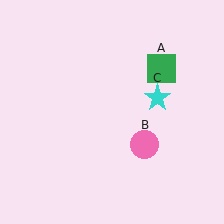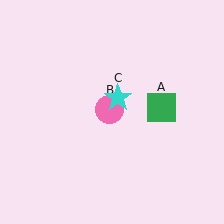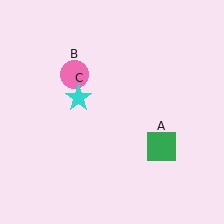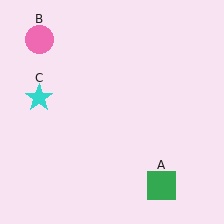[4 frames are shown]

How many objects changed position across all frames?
3 objects changed position: green square (object A), pink circle (object B), cyan star (object C).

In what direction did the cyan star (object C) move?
The cyan star (object C) moved left.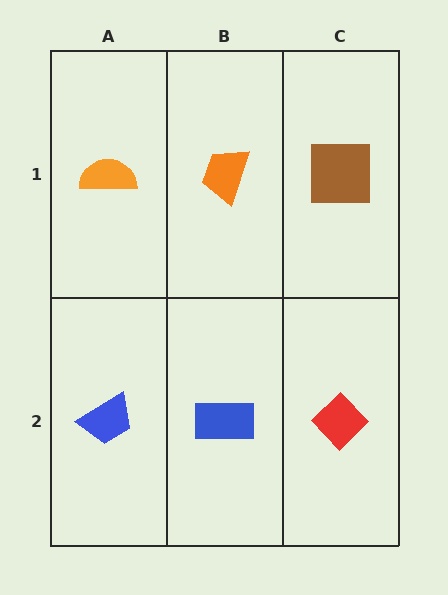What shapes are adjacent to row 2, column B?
An orange trapezoid (row 1, column B), a blue trapezoid (row 2, column A), a red diamond (row 2, column C).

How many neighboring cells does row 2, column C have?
2.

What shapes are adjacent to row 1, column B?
A blue rectangle (row 2, column B), an orange semicircle (row 1, column A), a brown square (row 1, column C).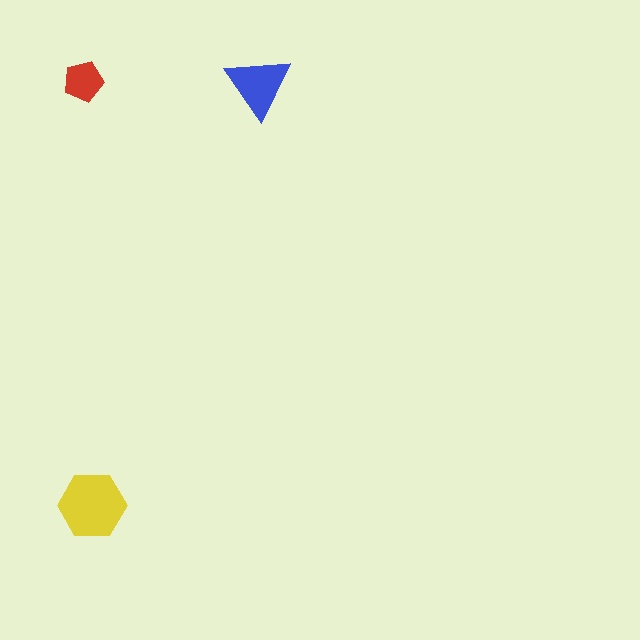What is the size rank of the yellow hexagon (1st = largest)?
1st.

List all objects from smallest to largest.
The red pentagon, the blue triangle, the yellow hexagon.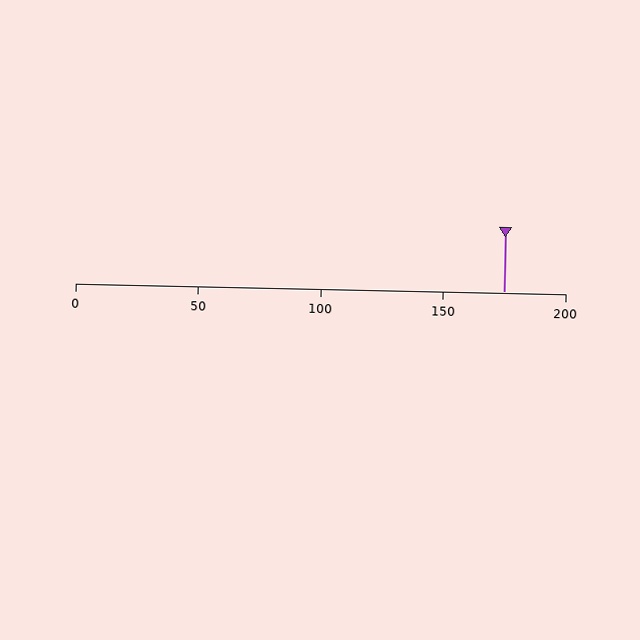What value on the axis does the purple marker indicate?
The marker indicates approximately 175.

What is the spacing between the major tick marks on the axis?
The major ticks are spaced 50 apart.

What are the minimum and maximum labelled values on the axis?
The axis runs from 0 to 200.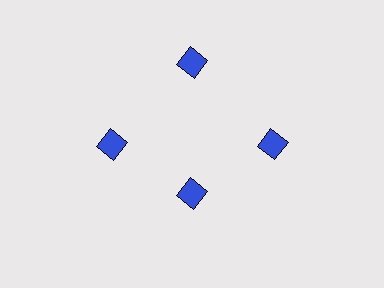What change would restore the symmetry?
The symmetry would be restored by moving it outward, back onto the ring so that all 4 diamonds sit at equal angles and equal distance from the center.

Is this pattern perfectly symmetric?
No. The 4 blue diamonds are arranged in a ring, but one element near the 6 o'clock position is pulled inward toward the center, breaking the 4-fold rotational symmetry.